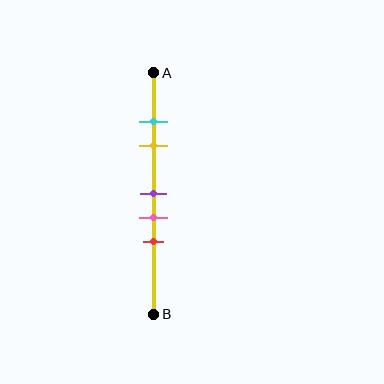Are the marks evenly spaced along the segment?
No, the marks are not evenly spaced.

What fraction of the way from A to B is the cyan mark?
The cyan mark is approximately 20% (0.2) of the way from A to B.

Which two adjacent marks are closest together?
The cyan and yellow marks are the closest adjacent pair.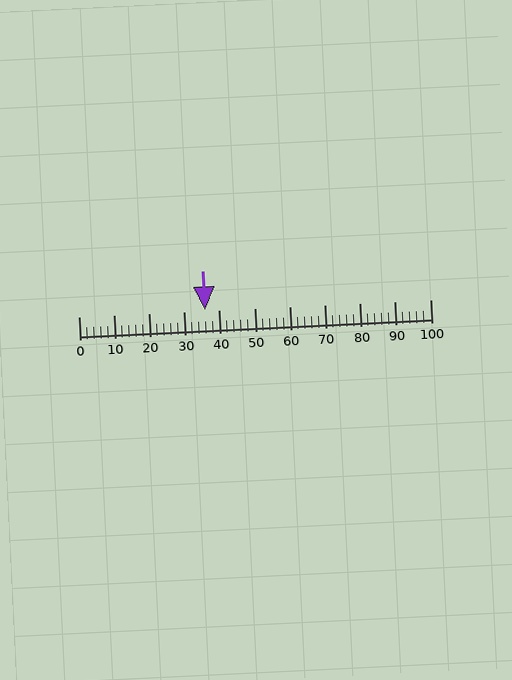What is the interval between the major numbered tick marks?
The major tick marks are spaced 10 units apart.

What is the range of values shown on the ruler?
The ruler shows values from 0 to 100.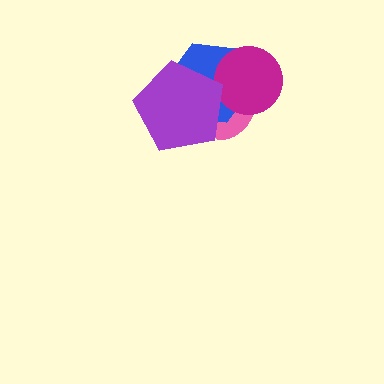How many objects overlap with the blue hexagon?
3 objects overlap with the blue hexagon.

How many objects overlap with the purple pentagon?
3 objects overlap with the purple pentagon.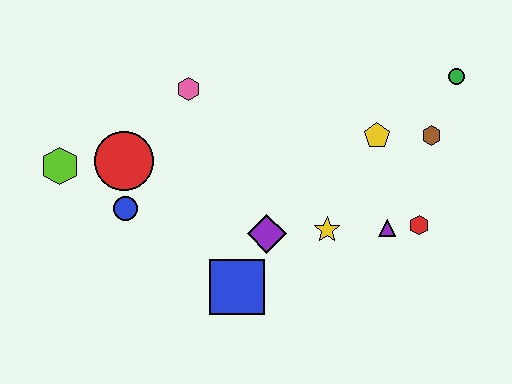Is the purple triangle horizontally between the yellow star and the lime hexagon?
No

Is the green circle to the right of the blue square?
Yes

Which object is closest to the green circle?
The brown hexagon is closest to the green circle.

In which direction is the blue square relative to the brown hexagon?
The blue square is to the left of the brown hexagon.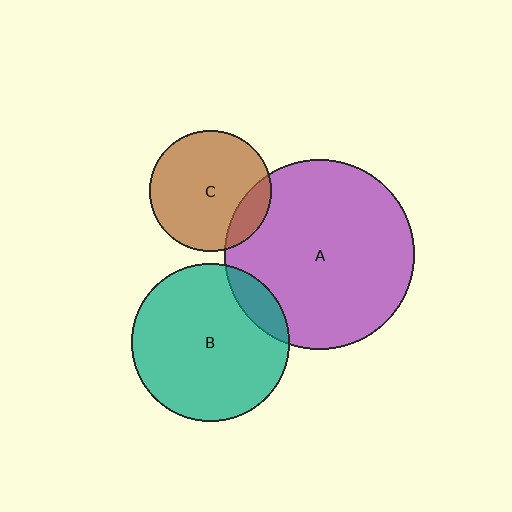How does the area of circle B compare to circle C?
Approximately 1.7 times.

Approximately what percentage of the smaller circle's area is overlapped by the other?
Approximately 10%.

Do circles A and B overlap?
Yes.